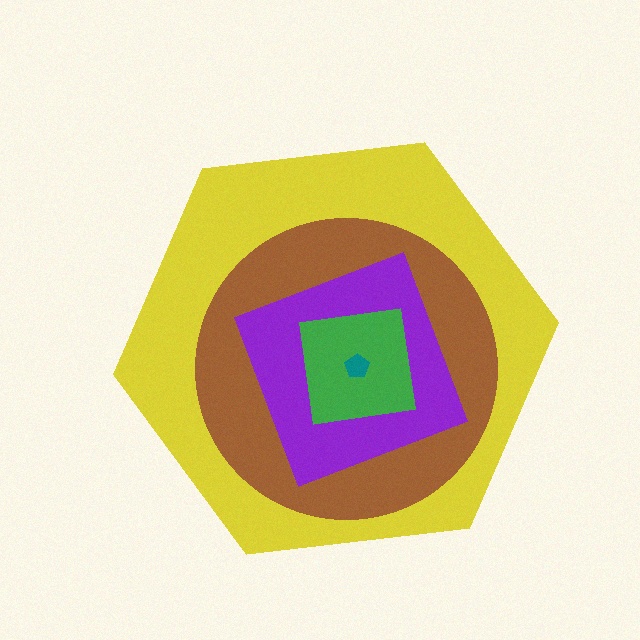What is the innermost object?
The teal pentagon.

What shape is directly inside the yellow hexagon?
The brown circle.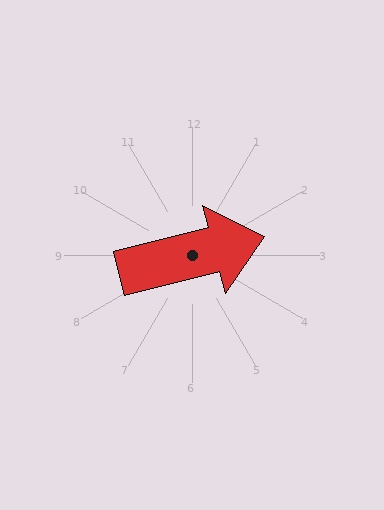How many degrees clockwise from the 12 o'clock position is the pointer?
Approximately 76 degrees.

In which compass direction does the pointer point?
East.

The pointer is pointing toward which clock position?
Roughly 3 o'clock.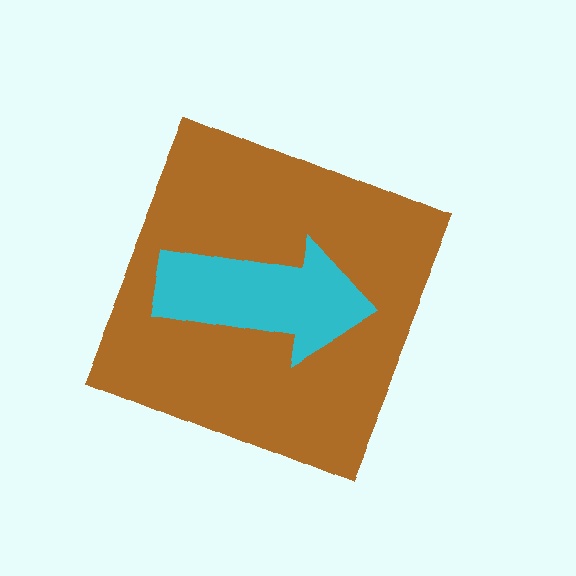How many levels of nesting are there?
2.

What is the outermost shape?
The brown diamond.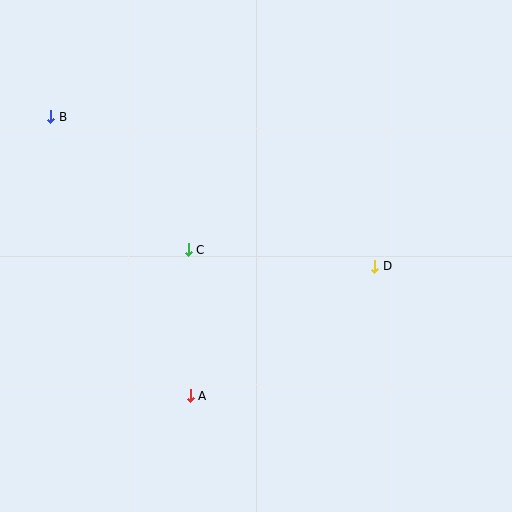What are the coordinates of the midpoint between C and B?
The midpoint between C and B is at (120, 183).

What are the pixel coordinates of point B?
Point B is at (51, 117).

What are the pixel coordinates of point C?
Point C is at (188, 250).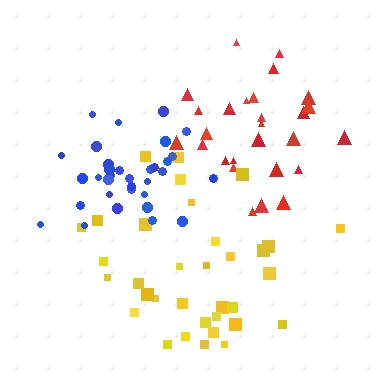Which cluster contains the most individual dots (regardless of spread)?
Yellow (35).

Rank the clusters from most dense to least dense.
blue, red, yellow.